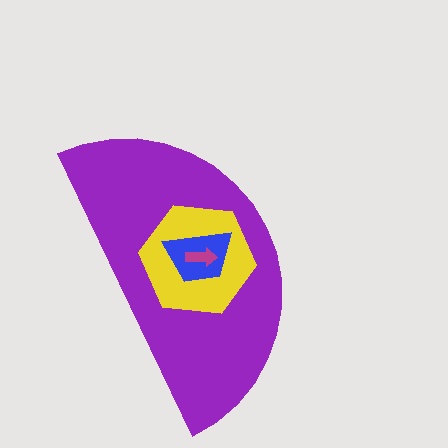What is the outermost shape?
The purple semicircle.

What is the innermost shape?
The magenta arrow.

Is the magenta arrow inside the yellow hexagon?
Yes.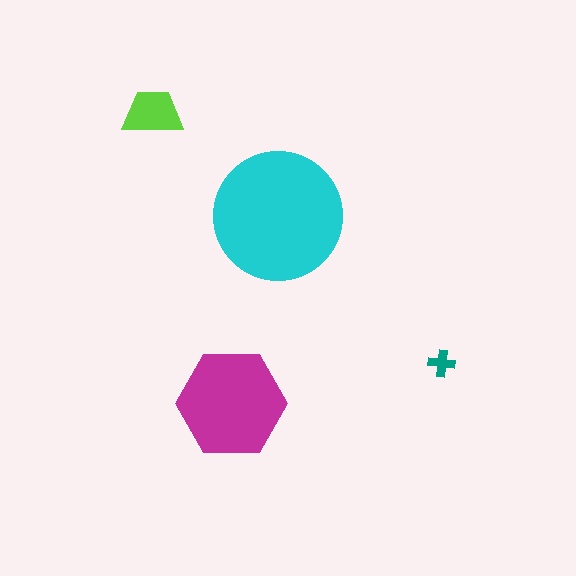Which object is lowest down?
The magenta hexagon is bottommost.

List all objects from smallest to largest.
The teal cross, the lime trapezoid, the magenta hexagon, the cyan circle.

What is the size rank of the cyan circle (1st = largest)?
1st.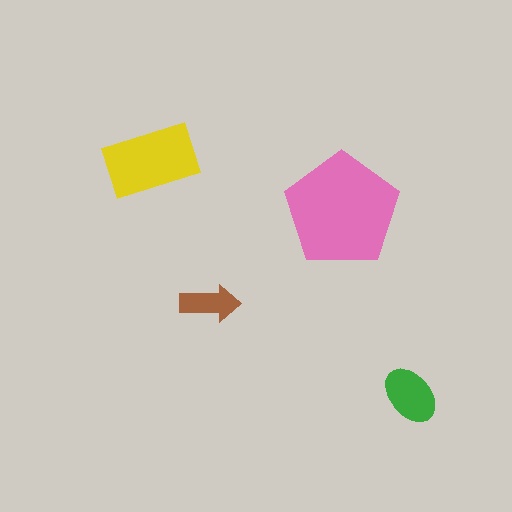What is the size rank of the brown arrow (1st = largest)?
4th.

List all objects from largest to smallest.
The pink pentagon, the yellow rectangle, the green ellipse, the brown arrow.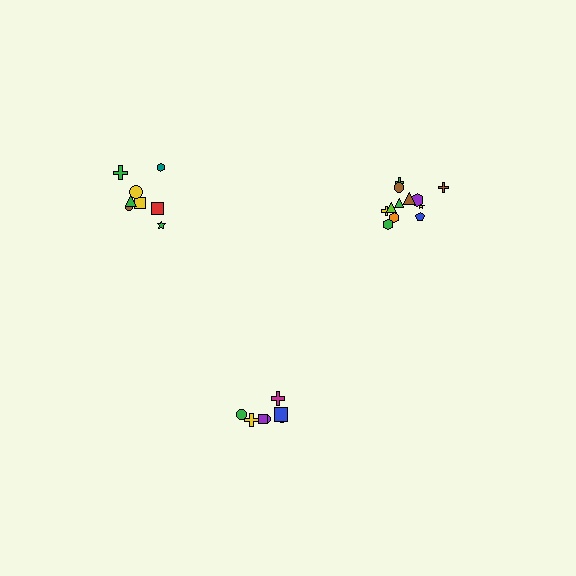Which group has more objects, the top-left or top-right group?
The top-right group.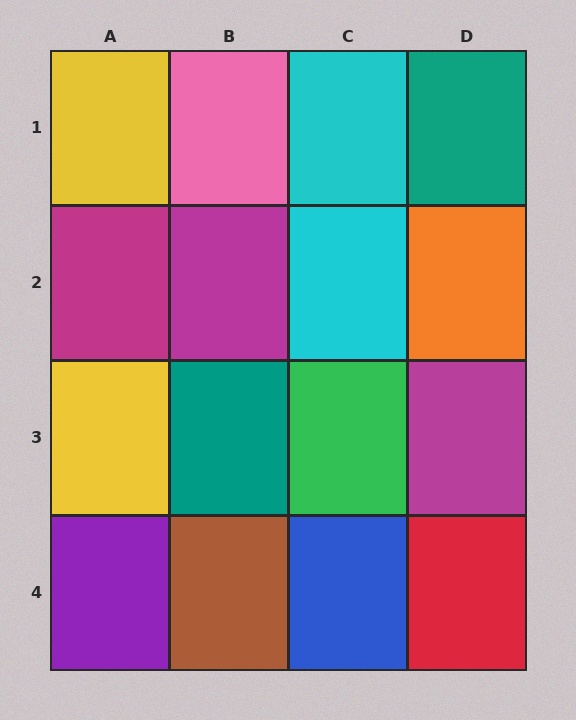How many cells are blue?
1 cell is blue.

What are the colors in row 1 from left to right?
Yellow, pink, cyan, teal.